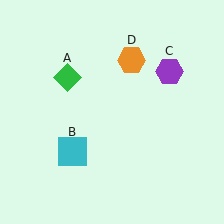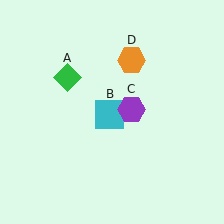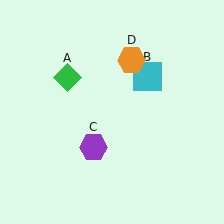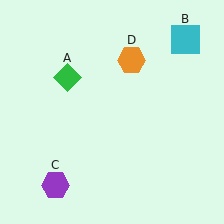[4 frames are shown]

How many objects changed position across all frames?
2 objects changed position: cyan square (object B), purple hexagon (object C).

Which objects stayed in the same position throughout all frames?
Green diamond (object A) and orange hexagon (object D) remained stationary.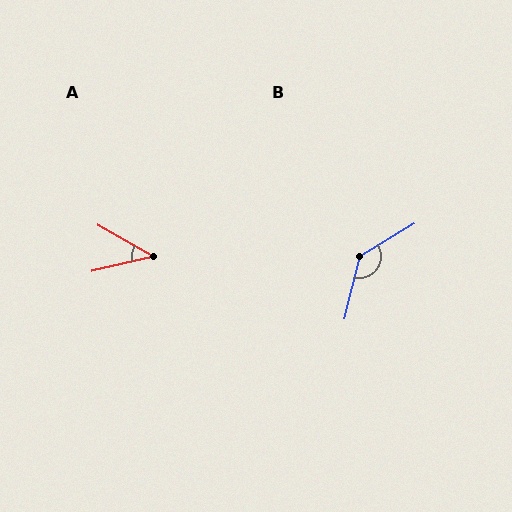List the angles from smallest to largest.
A (43°), B (135°).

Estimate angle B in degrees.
Approximately 135 degrees.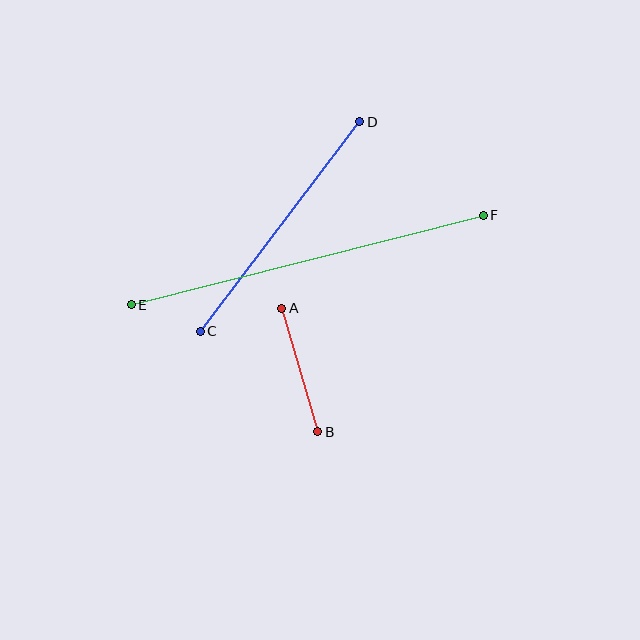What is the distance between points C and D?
The distance is approximately 263 pixels.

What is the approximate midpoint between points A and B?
The midpoint is at approximately (300, 370) pixels.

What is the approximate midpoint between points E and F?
The midpoint is at approximately (307, 260) pixels.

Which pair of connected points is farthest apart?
Points E and F are farthest apart.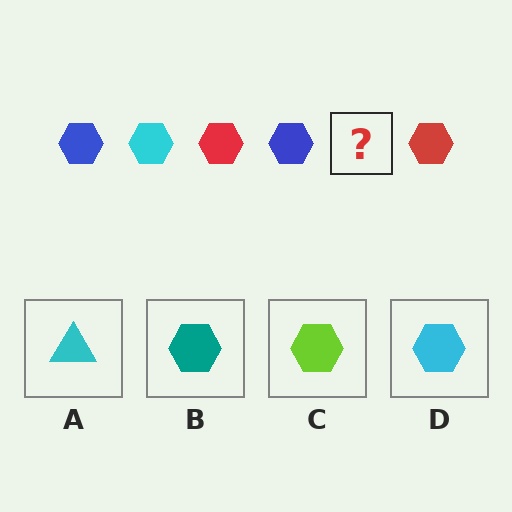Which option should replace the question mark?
Option D.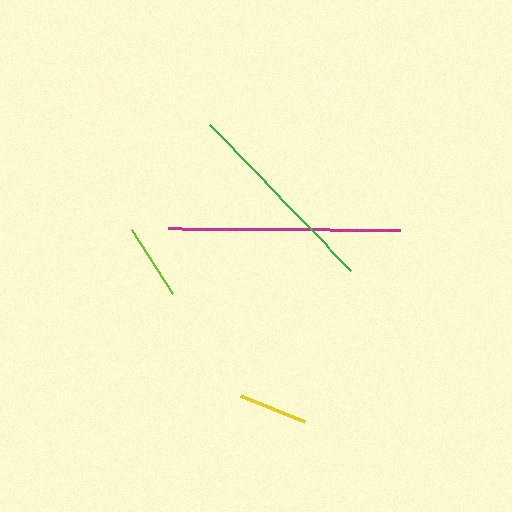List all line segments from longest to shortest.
From longest to shortest: magenta, green, lime, yellow.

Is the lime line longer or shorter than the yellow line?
The lime line is longer than the yellow line.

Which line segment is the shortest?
The yellow line is the shortest at approximately 69 pixels.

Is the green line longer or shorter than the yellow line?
The green line is longer than the yellow line.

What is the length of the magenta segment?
The magenta segment is approximately 232 pixels long.